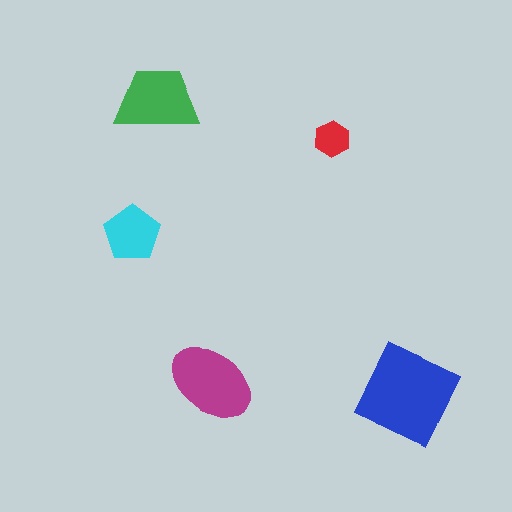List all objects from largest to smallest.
The blue diamond, the magenta ellipse, the green trapezoid, the cyan pentagon, the red hexagon.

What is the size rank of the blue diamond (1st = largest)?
1st.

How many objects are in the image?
There are 5 objects in the image.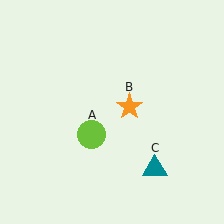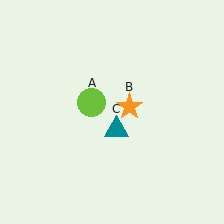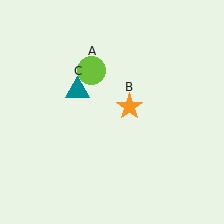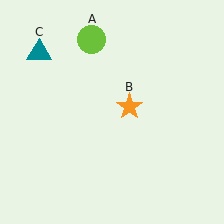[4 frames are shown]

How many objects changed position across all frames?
2 objects changed position: lime circle (object A), teal triangle (object C).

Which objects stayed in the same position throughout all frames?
Orange star (object B) remained stationary.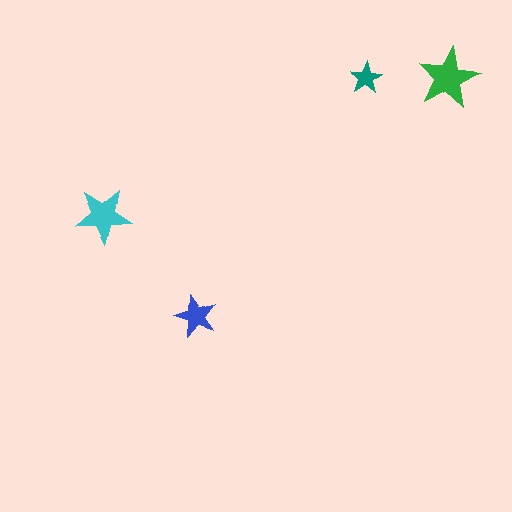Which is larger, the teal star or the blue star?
The blue one.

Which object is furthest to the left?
The cyan star is leftmost.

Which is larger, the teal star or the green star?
The green one.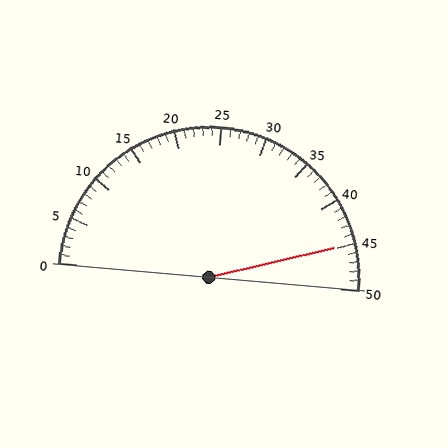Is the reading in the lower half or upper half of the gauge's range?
The reading is in the upper half of the range (0 to 50).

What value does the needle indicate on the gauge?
The needle indicates approximately 45.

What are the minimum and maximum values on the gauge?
The gauge ranges from 0 to 50.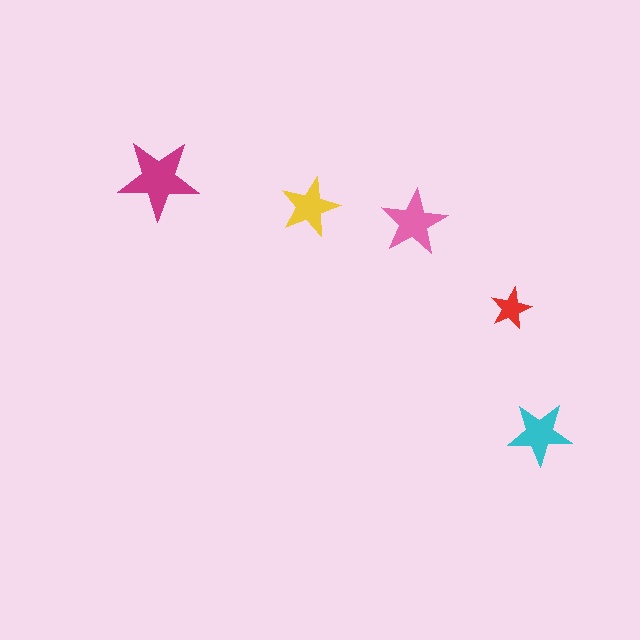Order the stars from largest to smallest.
the magenta one, the pink one, the cyan one, the yellow one, the red one.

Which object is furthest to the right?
The cyan star is rightmost.